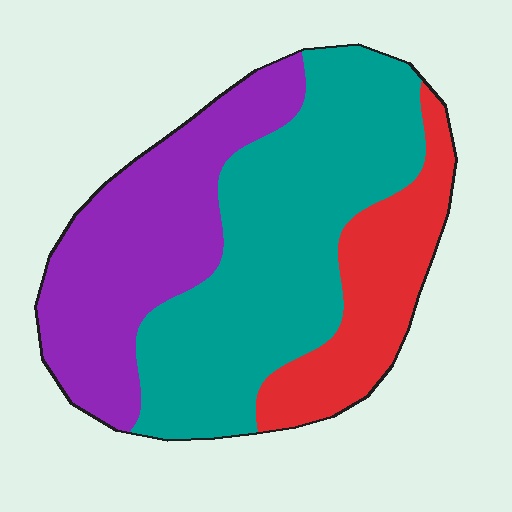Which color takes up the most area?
Teal, at roughly 45%.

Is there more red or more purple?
Purple.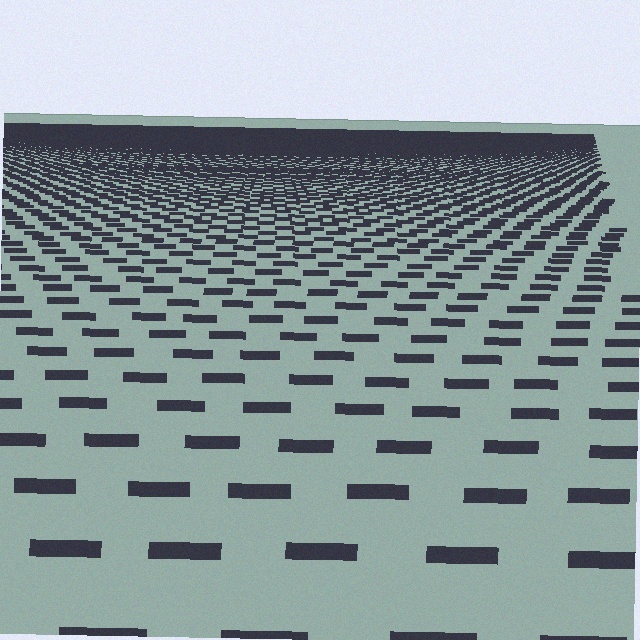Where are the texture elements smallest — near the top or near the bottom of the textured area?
Near the top.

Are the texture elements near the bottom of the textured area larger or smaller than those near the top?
Larger. Near the bottom, elements are closer to the viewer and appear at a bigger on-screen size.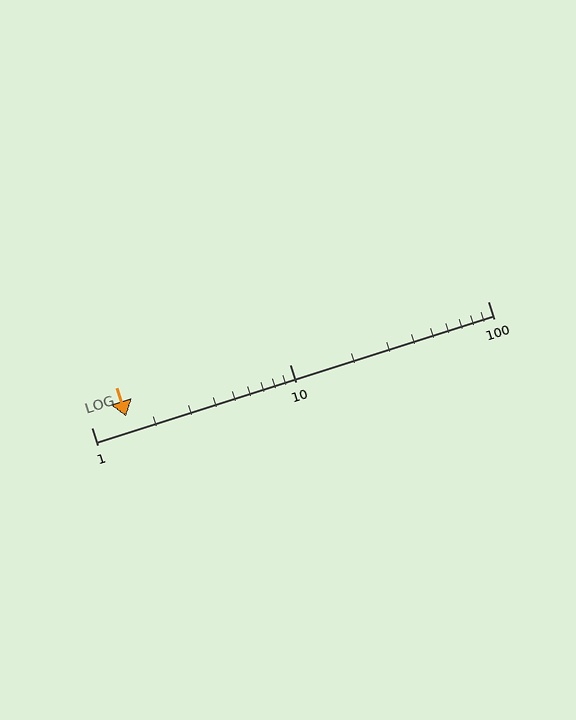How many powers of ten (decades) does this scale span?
The scale spans 2 decades, from 1 to 100.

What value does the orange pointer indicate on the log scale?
The pointer indicates approximately 1.5.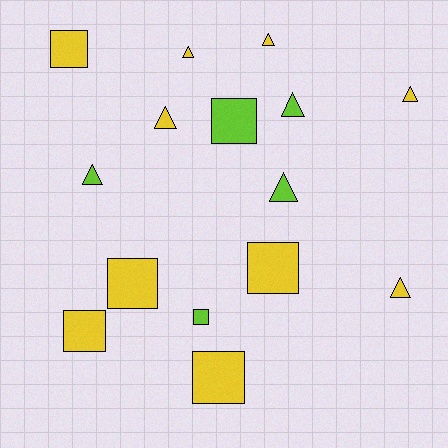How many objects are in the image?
There are 15 objects.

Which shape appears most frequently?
Triangle, with 8 objects.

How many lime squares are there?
There are 2 lime squares.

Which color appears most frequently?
Yellow, with 10 objects.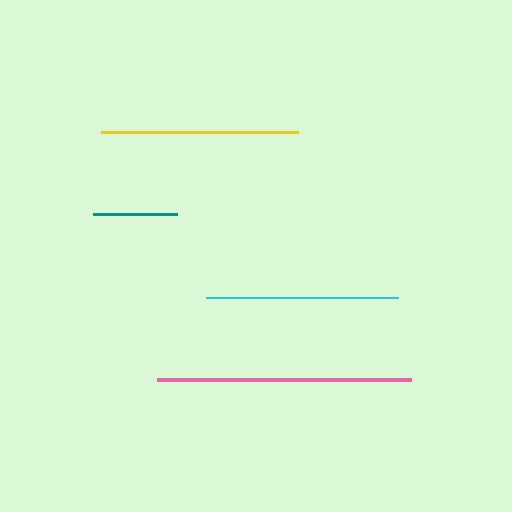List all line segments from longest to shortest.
From longest to shortest: pink, yellow, cyan, teal.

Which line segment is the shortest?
The teal line is the shortest at approximately 84 pixels.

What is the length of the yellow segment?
The yellow segment is approximately 197 pixels long.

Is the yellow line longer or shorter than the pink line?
The pink line is longer than the yellow line.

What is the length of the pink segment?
The pink segment is approximately 254 pixels long.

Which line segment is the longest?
The pink line is the longest at approximately 254 pixels.